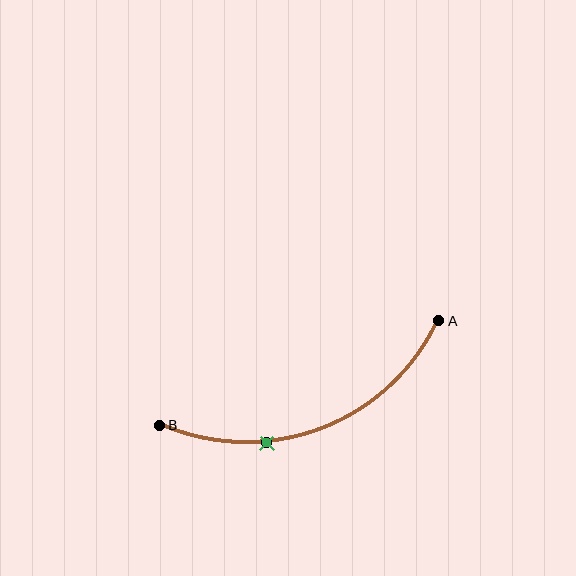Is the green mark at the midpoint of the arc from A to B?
No. The green mark lies on the arc but is closer to endpoint B. The arc midpoint would be at the point on the curve equidistant along the arc from both A and B.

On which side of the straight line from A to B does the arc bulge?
The arc bulges below the straight line connecting A and B.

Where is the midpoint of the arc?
The arc midpoint is the point on the curve farthest from the straight line joining A and B. It sits below that line.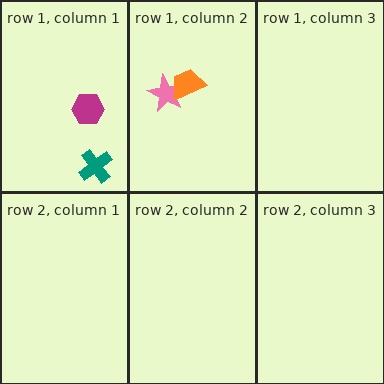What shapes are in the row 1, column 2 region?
The pink star, the orange trapezoid.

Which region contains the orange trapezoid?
The row 1, column 2 region.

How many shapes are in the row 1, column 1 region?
2.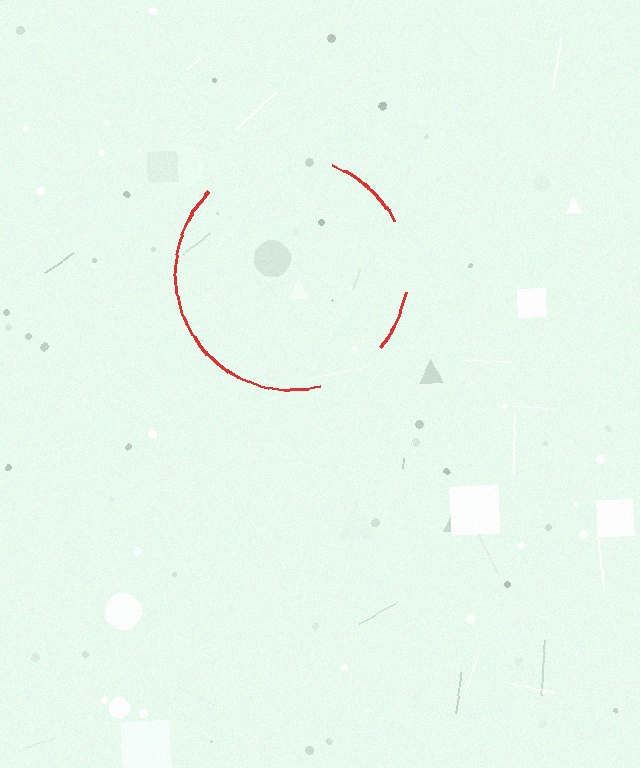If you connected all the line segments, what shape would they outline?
They would outline a circle.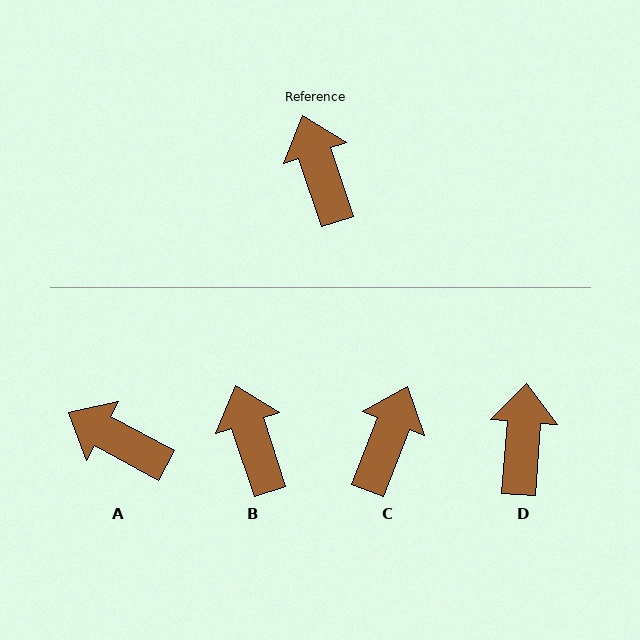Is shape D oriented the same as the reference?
No, it is off by about 22 degrees.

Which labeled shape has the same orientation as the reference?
B.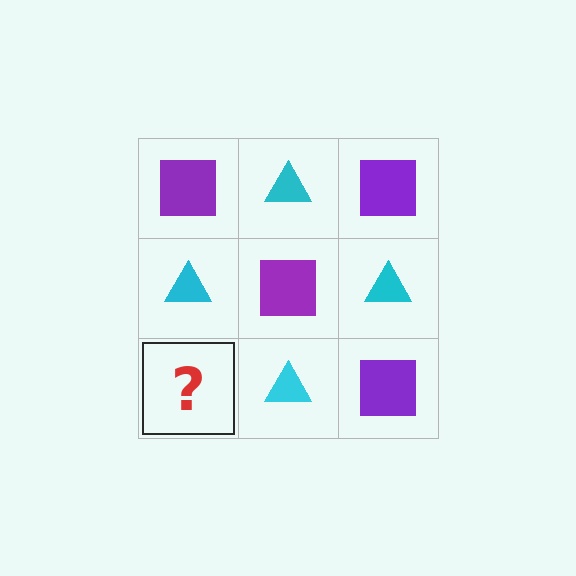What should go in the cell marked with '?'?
The missing cell should contain a purple square.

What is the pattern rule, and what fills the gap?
The rule is that it alternates purple square and cyan triangle in a checkerboard pattern. The gap should be filled with a purple square.